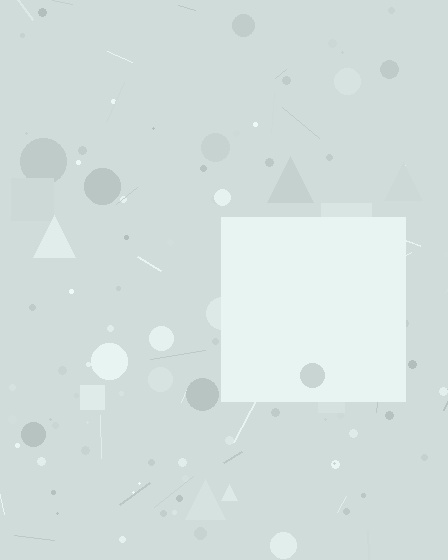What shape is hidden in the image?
A square is hidden in the image.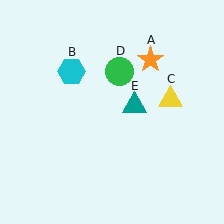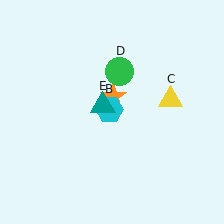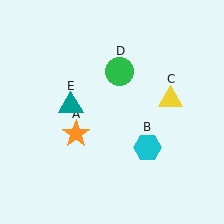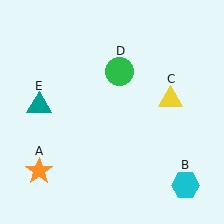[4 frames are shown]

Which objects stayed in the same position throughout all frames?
Yellow triangle (object C) and green circle (object D) remained stationary.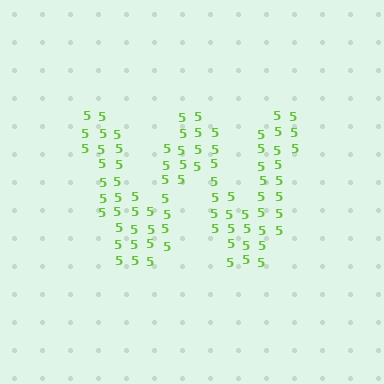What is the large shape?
The large shape is the letter W.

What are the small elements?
The small elements are digit 5's.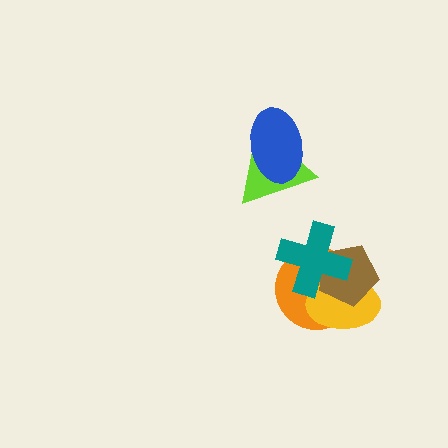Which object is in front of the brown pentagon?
The teal cross is in front of the brown pentagon.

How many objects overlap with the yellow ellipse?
3 objects overlap with the yellow ellipse.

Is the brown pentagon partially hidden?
Yes, it is partially covered by another shape.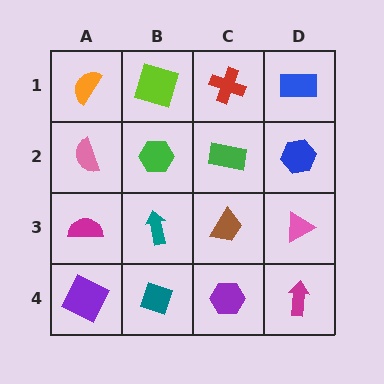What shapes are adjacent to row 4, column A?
A magenta semicircle (row 3, column A), a teal diamond (row 4, column B).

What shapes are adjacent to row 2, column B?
A lime square (row 1, column B), a teal arrow (row 3, column B), a pink semicircle (row 2, column A), a green rectangle (row 2, column C).